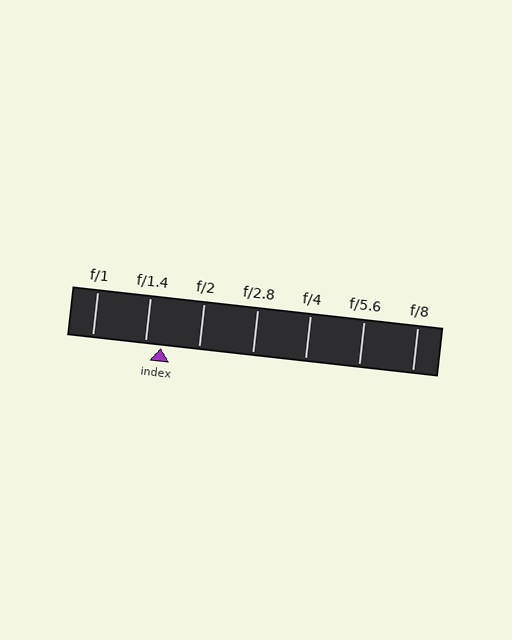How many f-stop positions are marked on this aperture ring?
There are 7 f-stop positions marked.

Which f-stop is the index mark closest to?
The index mark is closest to f/1.4.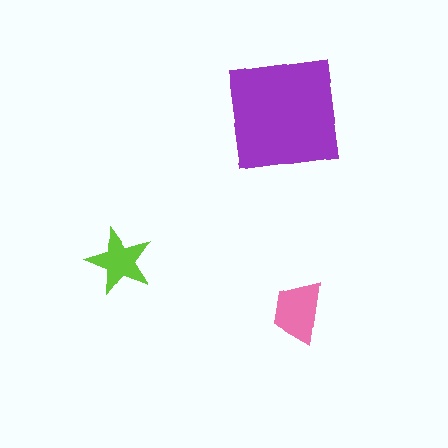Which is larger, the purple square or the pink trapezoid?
The purple square.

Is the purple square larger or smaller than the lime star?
Larger.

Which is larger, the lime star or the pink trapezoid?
The pink trapezoid.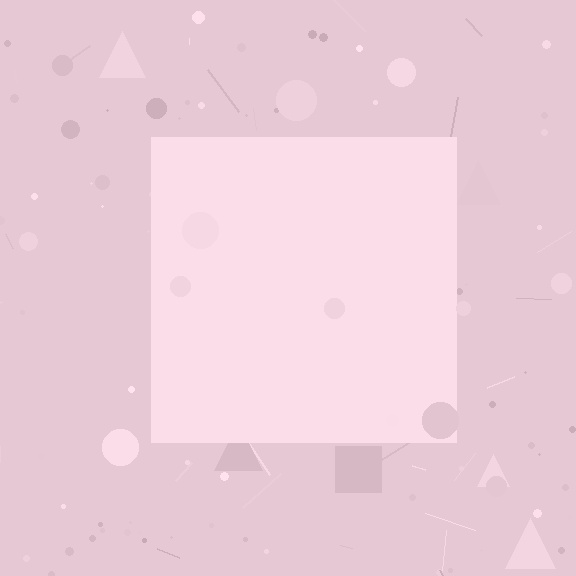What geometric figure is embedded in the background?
A square is embedded in the background.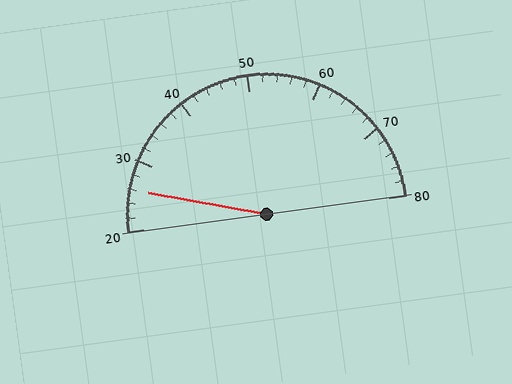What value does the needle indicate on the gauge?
The needle indicates approximately 26.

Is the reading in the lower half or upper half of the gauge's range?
The reading is in the lower half of the range (20 to 80).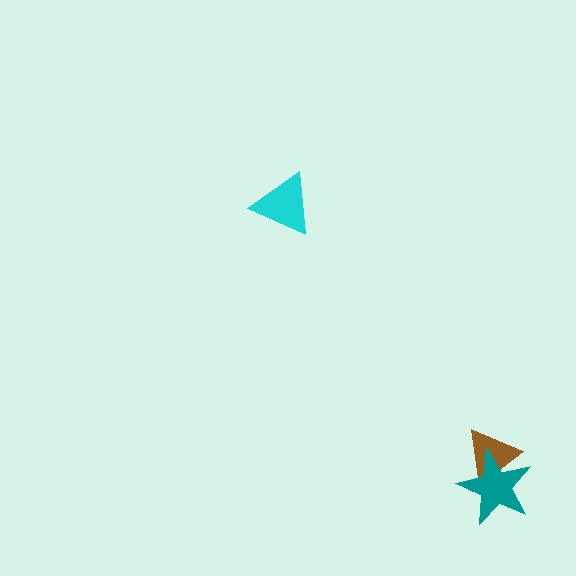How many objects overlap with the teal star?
1 object overlaps with the teal star.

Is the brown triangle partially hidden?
Yes, it is partially covered by another shape.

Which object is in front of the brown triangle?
The teal star is in front of the brown triangle.